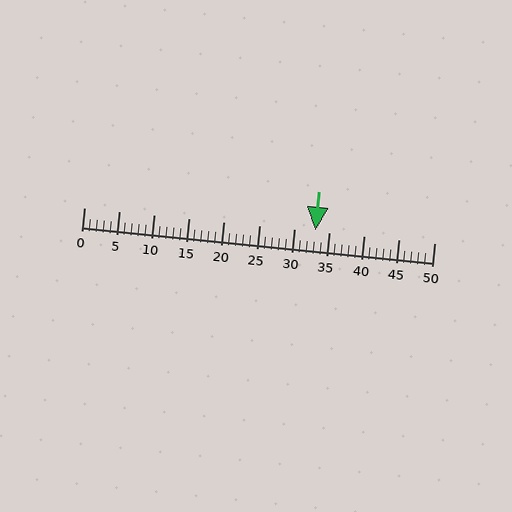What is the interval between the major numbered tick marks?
The major tick marks are spaced 5 units apart.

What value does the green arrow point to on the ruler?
The green arrow points to approximately 33.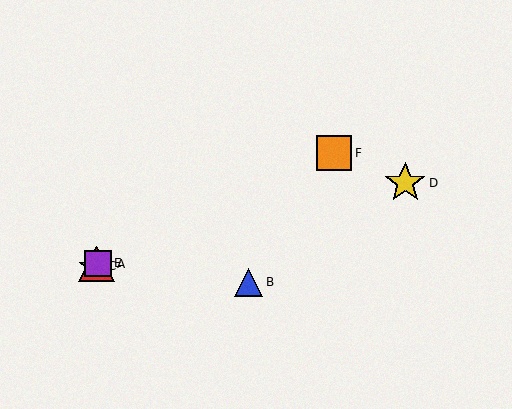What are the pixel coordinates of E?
Object E is at (98, 263).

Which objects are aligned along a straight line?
Objects A, C, E, F are aligned along a straight line.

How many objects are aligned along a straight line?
4 objects (A, C, E, F) are aligned along a straight line.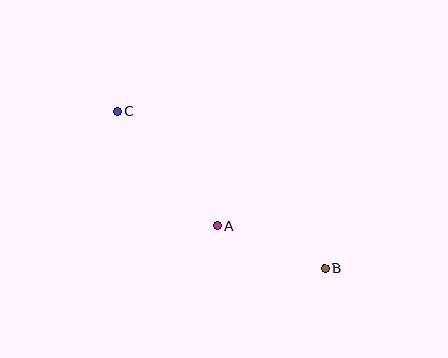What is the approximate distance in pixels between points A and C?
The distance between A and C is approximately 152 pixels.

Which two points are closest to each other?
Points A and B are closest to each other.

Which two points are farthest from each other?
Points B and C are farthest from each other.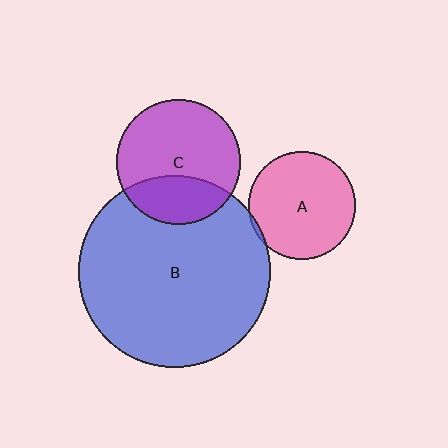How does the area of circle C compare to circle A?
Approximately 1.3 times.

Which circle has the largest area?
Circle B (blue).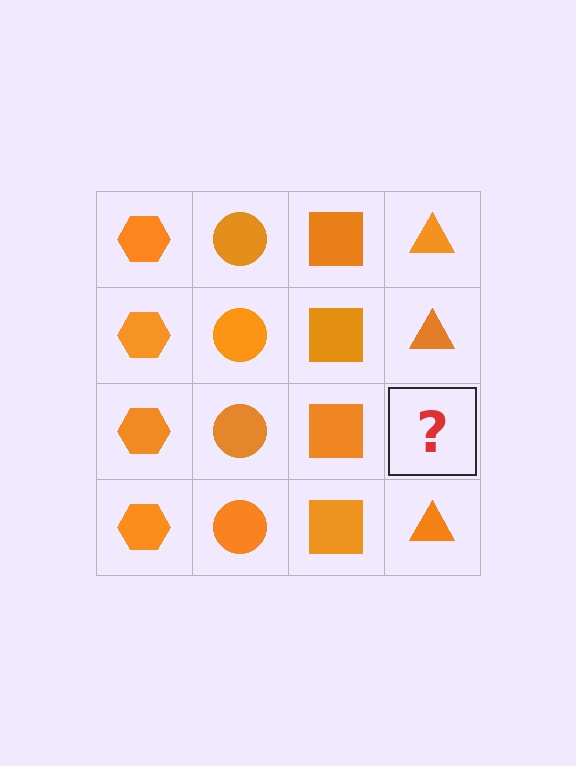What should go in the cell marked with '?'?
The missing cell should contain an orange triangle.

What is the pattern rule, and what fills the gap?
The rule is that each column has a consistent shape. The gap should be filled with an orange triangle.